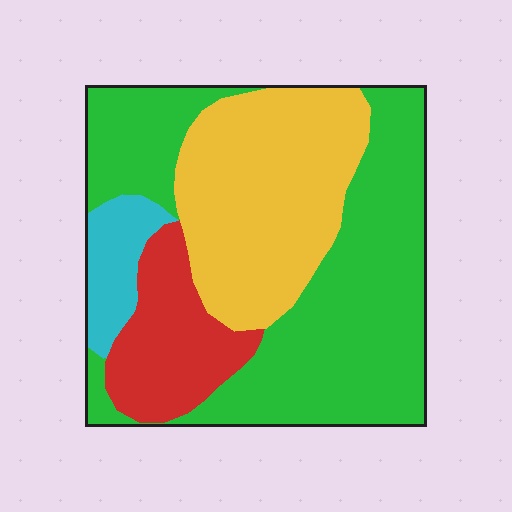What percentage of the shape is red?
Red covers 14% of the shape.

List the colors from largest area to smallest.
From largest to smallest: green, yellow, red, cyan.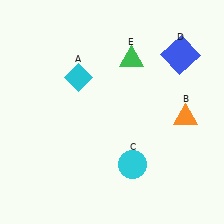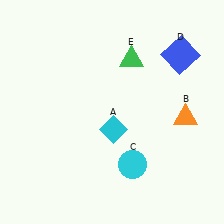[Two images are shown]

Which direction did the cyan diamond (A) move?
The cyan diamond (A) moved down.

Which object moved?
The cyan diamond (A) moved down.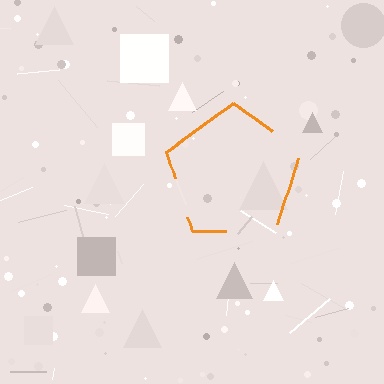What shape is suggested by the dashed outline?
The dashed outline suggests a pentagon.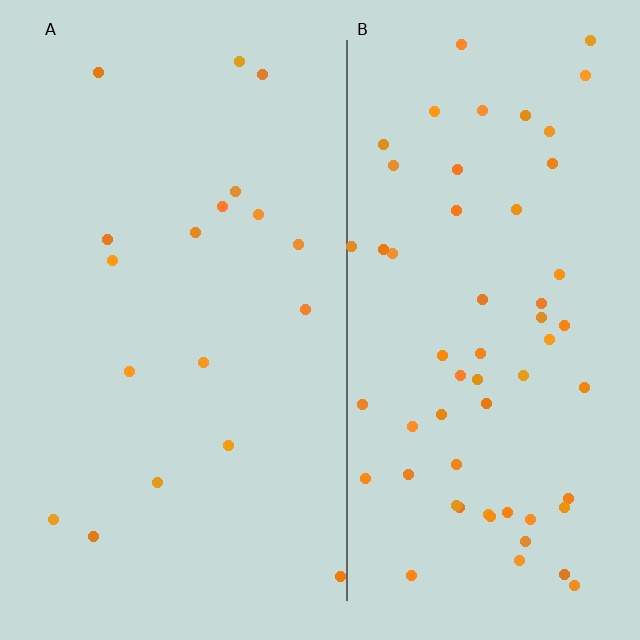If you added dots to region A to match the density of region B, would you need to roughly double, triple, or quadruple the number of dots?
Approximately triple.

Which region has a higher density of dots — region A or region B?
B (the right).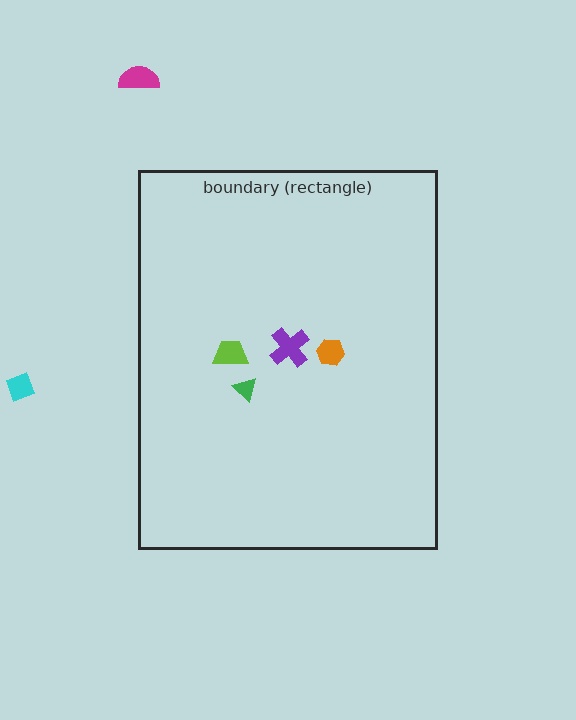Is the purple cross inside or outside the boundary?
Inside.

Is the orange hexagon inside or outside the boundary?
Inside.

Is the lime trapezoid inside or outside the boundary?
Inside.